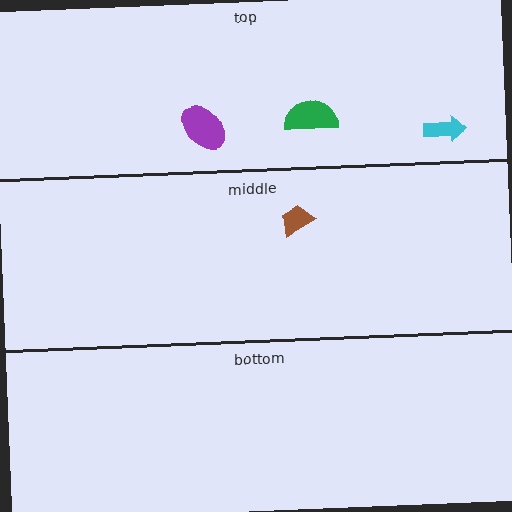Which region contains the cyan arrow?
The top region.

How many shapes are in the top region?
3.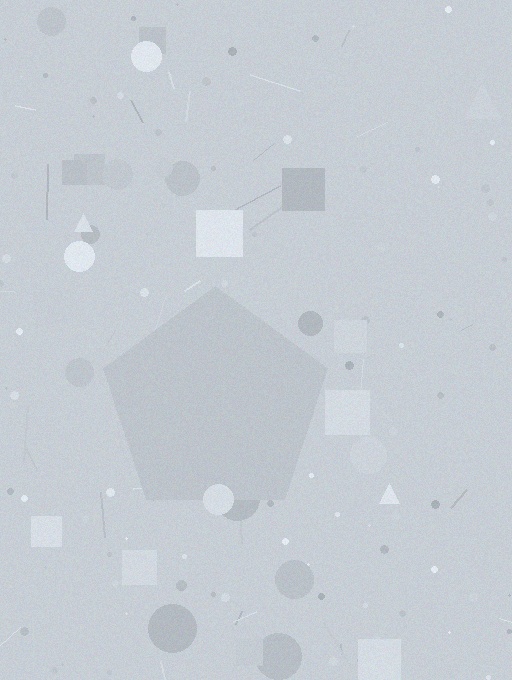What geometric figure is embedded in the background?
A pentagon is embedded in the background.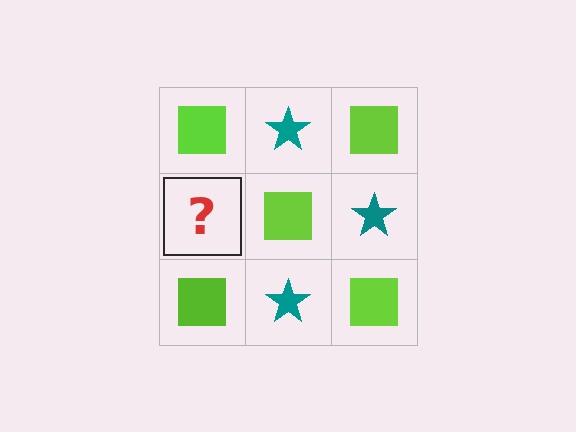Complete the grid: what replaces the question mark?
The question mark should be replaced with a teal star.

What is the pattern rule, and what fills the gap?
The rule is that it alternates lime square and teal star in a checkerboard pattern. The gap should be filled with a teal star.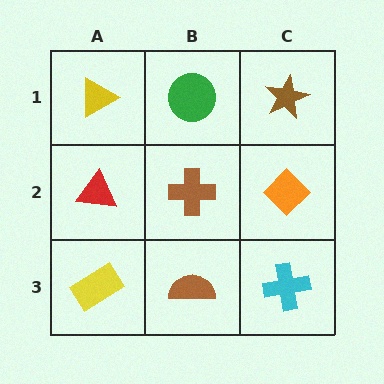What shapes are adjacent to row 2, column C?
A brown star (row 1, column C), a cyan cross (row 3, column C), a brown cross (row 2, column B).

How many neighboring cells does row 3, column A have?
2.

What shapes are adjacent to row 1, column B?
A brown cross (row 2, column B), a yellow triangle (row 1, column A), a brown star (row 1, column C).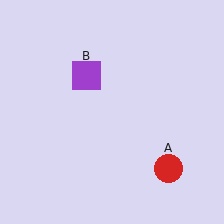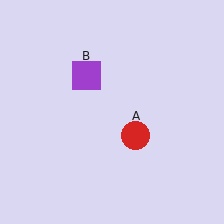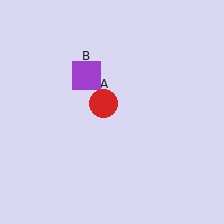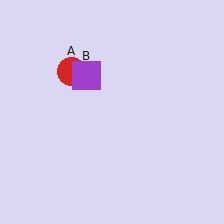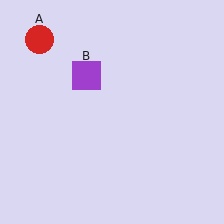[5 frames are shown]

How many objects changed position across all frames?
1 object changed position: red circle (object A).